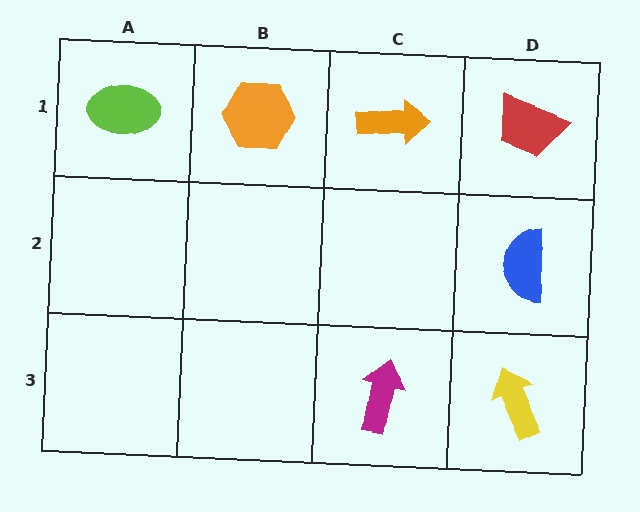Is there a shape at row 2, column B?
No, that cell is empty.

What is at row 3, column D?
A yellow arrow.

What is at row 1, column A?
A lime ellipse.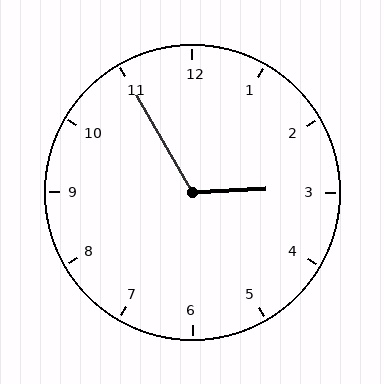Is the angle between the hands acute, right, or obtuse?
It is obtuse.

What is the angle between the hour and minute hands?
Approximately 118 degrees.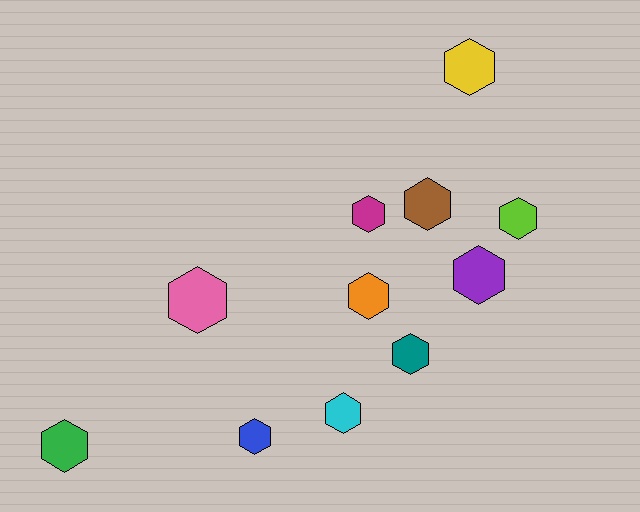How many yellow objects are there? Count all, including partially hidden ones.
There is 1 yellow object.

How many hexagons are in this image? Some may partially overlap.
There are 11 hexagons.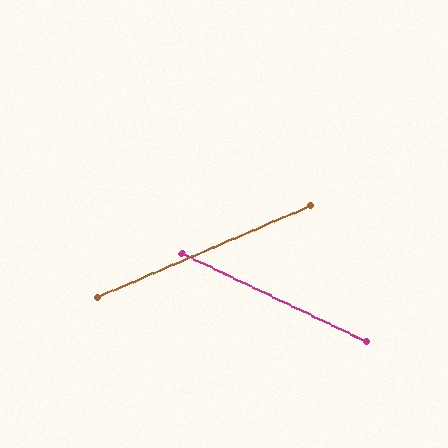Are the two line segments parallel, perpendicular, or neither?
Neither parallel nor perpendicular — they differ by about 49°.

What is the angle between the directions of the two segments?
Approximately 49 degrees.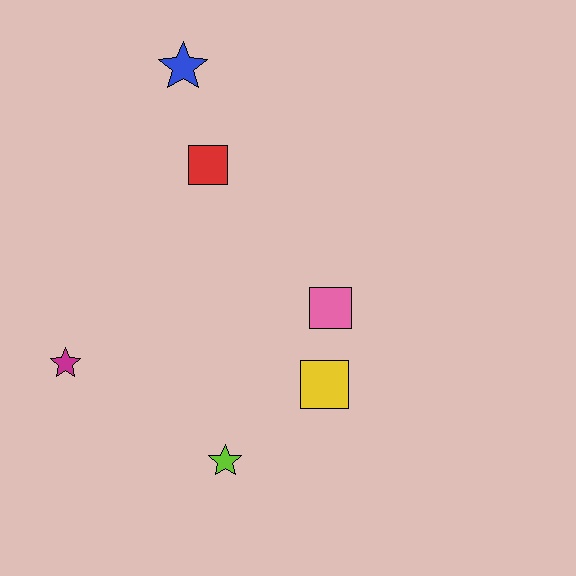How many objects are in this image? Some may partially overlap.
There are 6 objects.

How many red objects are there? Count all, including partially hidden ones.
There is 1 red object.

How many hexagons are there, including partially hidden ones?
There are no hexagons.